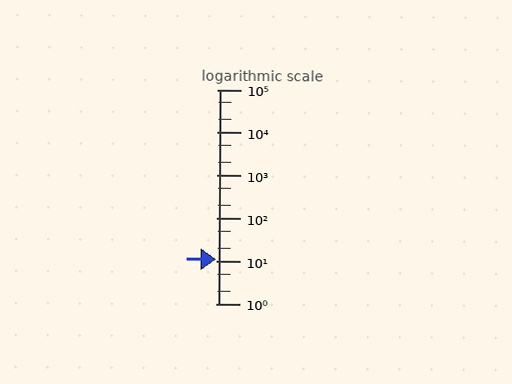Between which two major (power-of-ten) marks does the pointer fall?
The pointer is between 10 and 100.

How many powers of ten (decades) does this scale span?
The scale spans 5 decades, from 1 to 100000.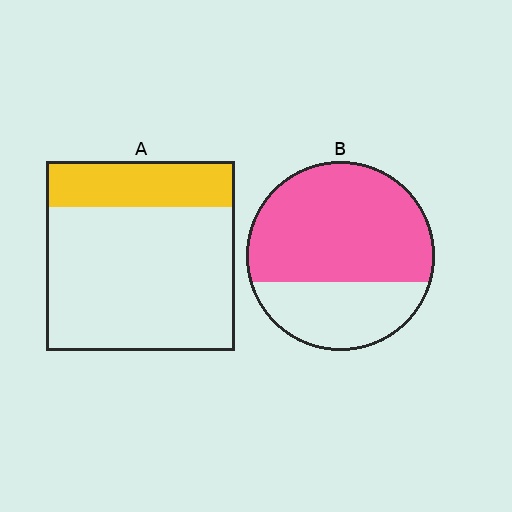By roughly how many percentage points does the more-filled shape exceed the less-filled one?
By roughly 45 percentage points (B over A).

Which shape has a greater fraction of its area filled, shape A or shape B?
Shape B.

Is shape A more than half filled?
No.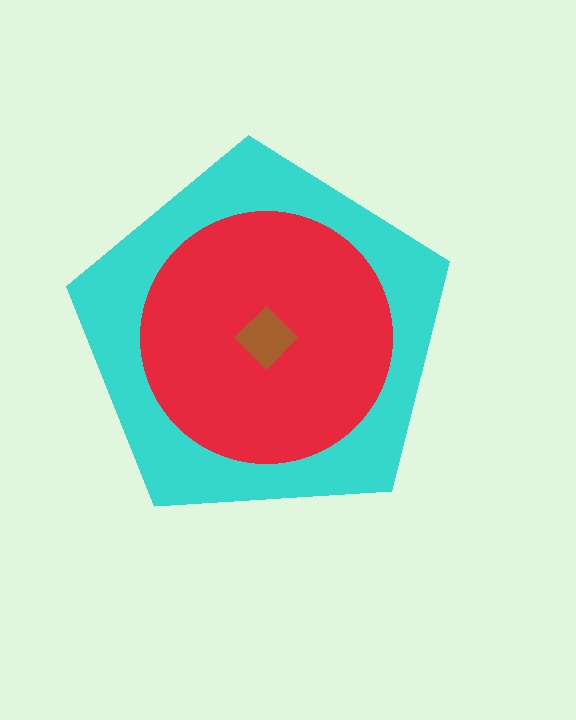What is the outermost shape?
The cyan pentagon.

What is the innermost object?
The brown diamond.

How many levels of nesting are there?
3.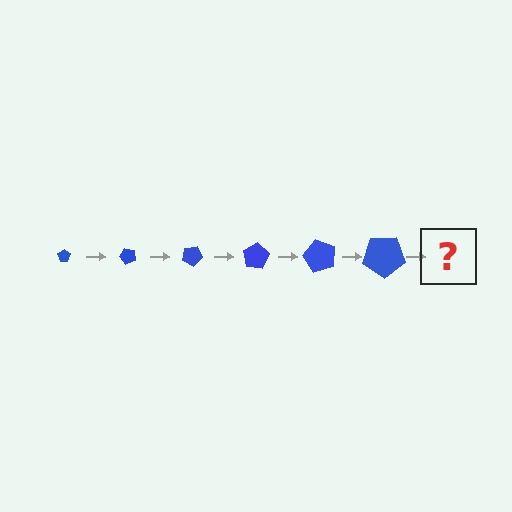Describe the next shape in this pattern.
It should be a pentagon, larger than the previous one and rotated 300 degrees from the start.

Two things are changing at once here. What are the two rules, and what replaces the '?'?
The two rules are that the pentagon grows larger each step and it rotates 50 degrees each step. The '?' should be a pentagon, larger than the previous one and rotated 300 degrees from the start.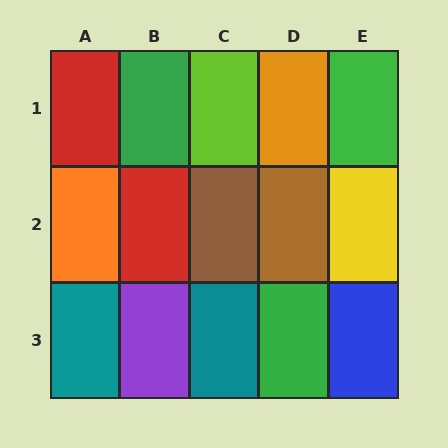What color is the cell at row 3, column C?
Teal.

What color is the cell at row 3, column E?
Blue.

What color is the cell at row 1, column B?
Green.